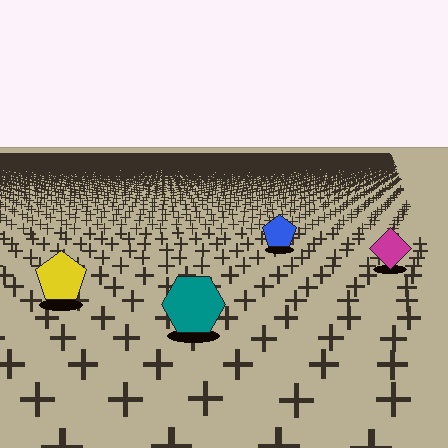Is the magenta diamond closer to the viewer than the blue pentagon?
Yes. The magenta diamond is closer — you can tell from the texture gradient: the ground texture is coarser near it.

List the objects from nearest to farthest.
From nearest to farthest: the teal hexagon, the yellow pentagon, the magenta diamond, the blue pentagon.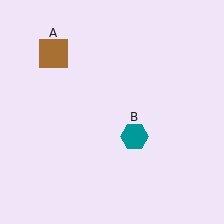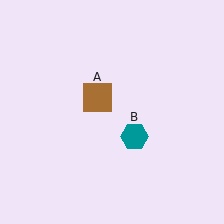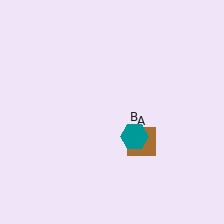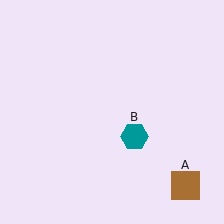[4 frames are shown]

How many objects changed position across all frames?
1 object changed position: brown square (object A).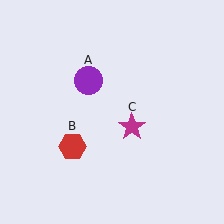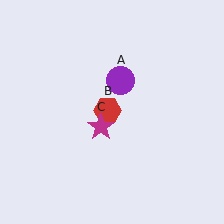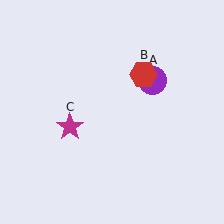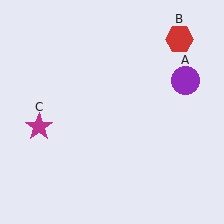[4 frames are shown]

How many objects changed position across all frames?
3 objects changed position: purple circle (object A), red hexagon (object B), magenta star (object C).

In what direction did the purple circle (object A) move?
The purple circle (object A) moved right.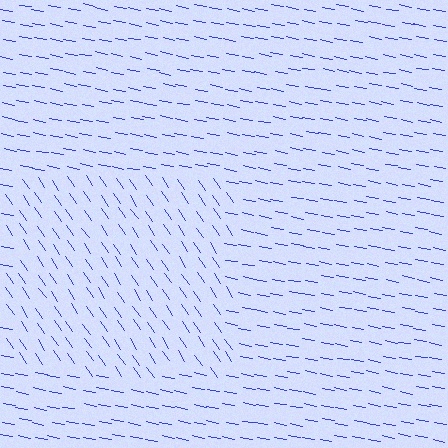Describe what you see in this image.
The image is filled with small blue line segments. A rectangle region in the image has lines oriented differently from the surrounding lines, creating a visible texture boundary.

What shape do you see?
I see a rectangle.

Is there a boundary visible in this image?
Yes, there is a texture boundary formed by a change in line orientation.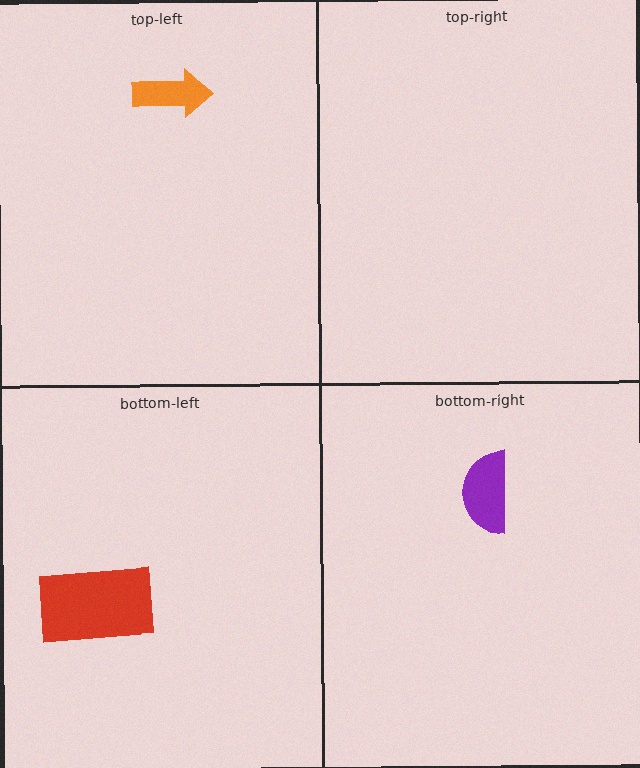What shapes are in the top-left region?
The orange arrow.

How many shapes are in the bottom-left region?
1.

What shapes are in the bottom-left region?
The red rectangle.